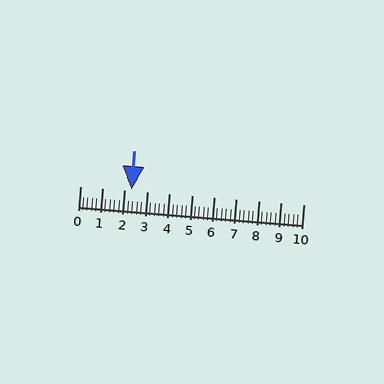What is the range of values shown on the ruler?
The ruler shows values from 0 to 10.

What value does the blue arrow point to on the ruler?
The blue arrow points to approximately 2.3.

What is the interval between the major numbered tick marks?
The major tick marks are spaced 1 units apart.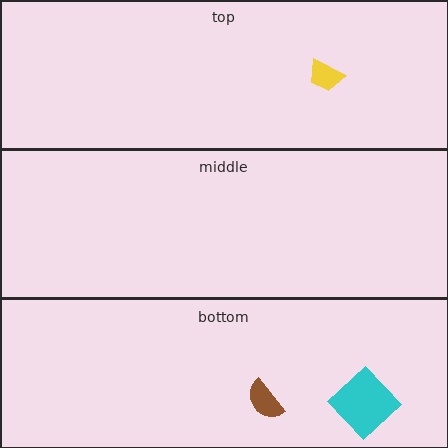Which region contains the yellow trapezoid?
The top region.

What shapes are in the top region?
The yellow trapezoid.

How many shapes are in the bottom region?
2.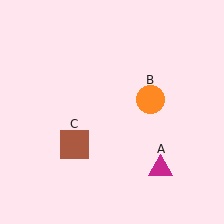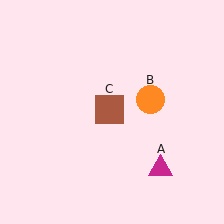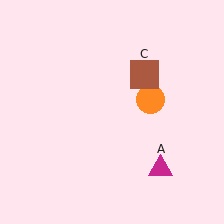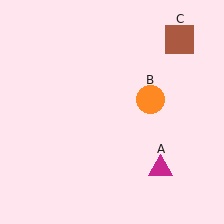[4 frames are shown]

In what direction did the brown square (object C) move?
The brown square (object C) moved up and to the right.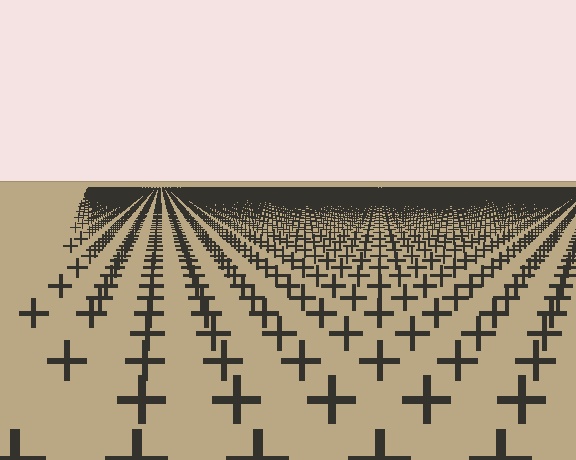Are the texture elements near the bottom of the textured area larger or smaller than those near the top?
Larger. Near the bottom, elements are closer to the viewer and appear at a bigger on-screen size.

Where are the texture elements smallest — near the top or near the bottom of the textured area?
Near the top.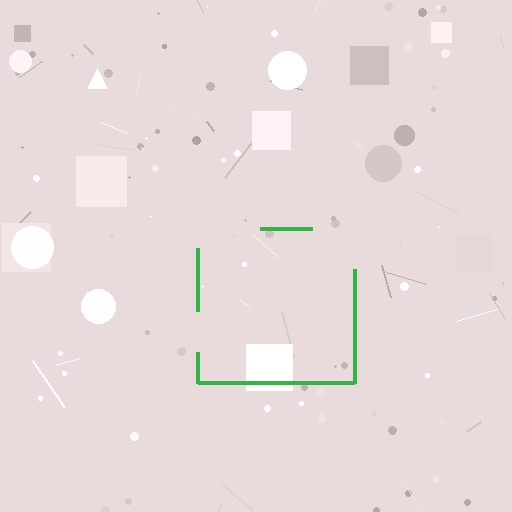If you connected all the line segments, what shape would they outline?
They would outline a square.